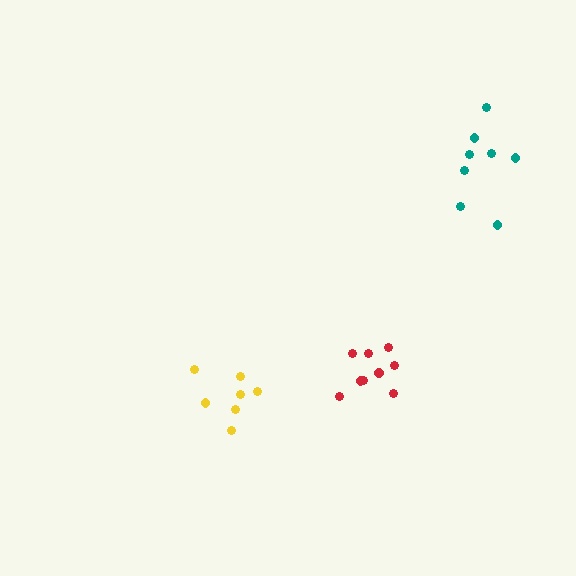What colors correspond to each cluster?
The clusters are colored: yellow, red, teal.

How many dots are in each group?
Group 1: 7 dots, Group 2: 9 dots, Group 3: 8 dots (24 total).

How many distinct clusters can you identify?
There are 3 distinct clusters.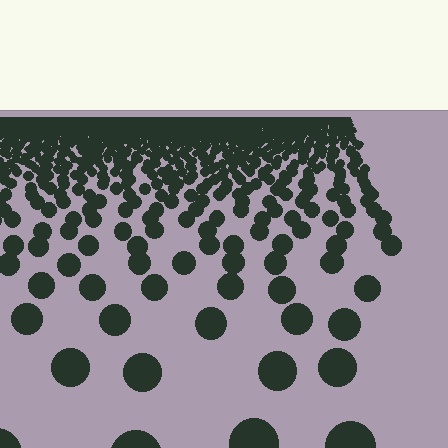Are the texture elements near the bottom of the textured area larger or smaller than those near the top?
Larger. Near the bottom, elements are closer to the viewer and appear at a bigger on-screen size.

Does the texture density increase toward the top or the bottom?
Density increases toward the top.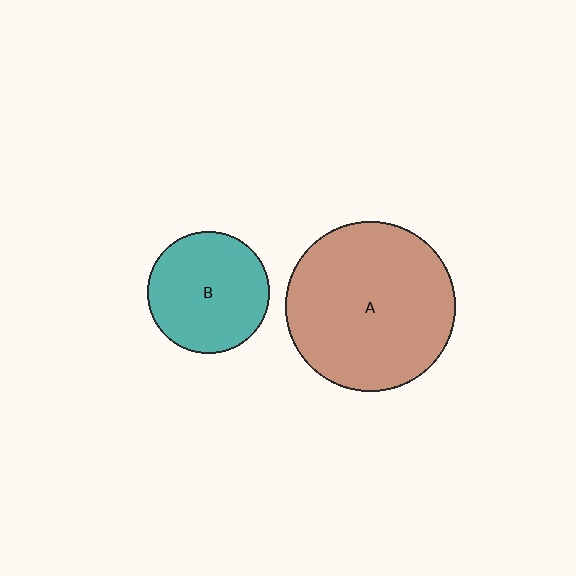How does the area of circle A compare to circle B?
Approximately 1.9 times.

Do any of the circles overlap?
No, none of the circles overlap.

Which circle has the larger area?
Circle A (brown).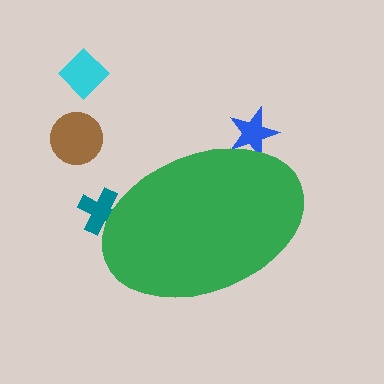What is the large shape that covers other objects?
A green ellipse.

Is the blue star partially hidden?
Yes, the blue star is partially hidden behind the green ellipse.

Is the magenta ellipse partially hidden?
No, the magenta ellipse is fully visible.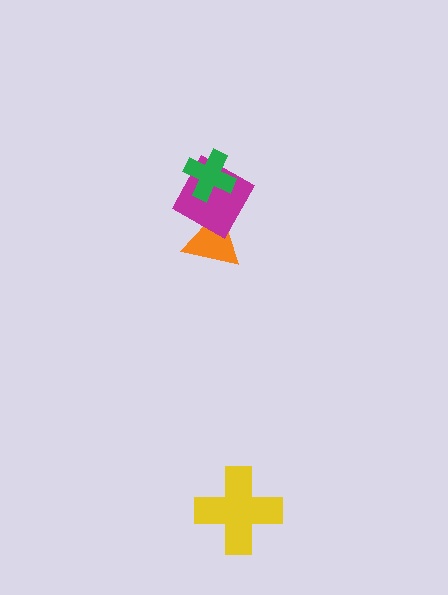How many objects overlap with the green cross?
1 object overlaps with the green cross.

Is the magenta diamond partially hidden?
Yes, it is partially covered by another shape.